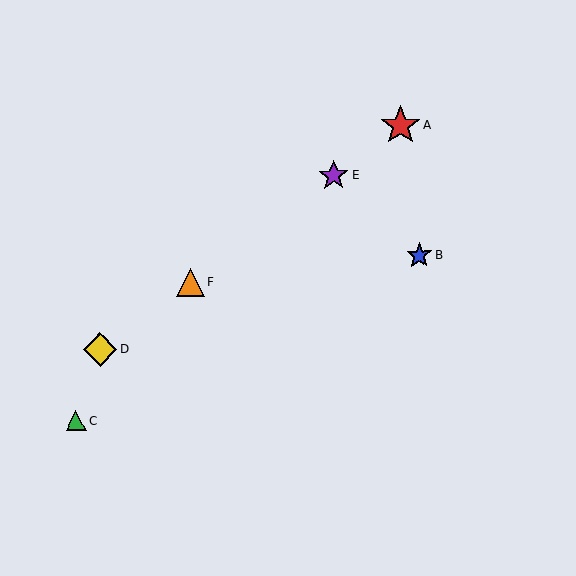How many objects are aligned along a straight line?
4 objects (A, D, E, F) are aligned along a straight line.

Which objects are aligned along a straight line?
Objects A, D, E, F are aligned along a straight line.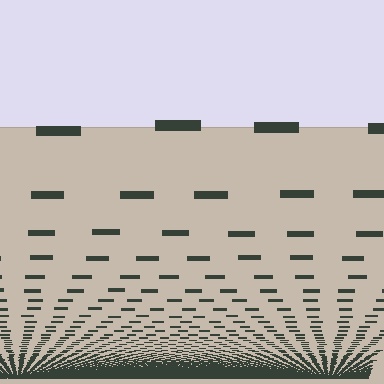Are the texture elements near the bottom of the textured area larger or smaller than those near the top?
Smaller. The gradient is inverted — elements near the bottom are smaller and denser.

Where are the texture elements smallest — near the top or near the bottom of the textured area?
Near the bottom.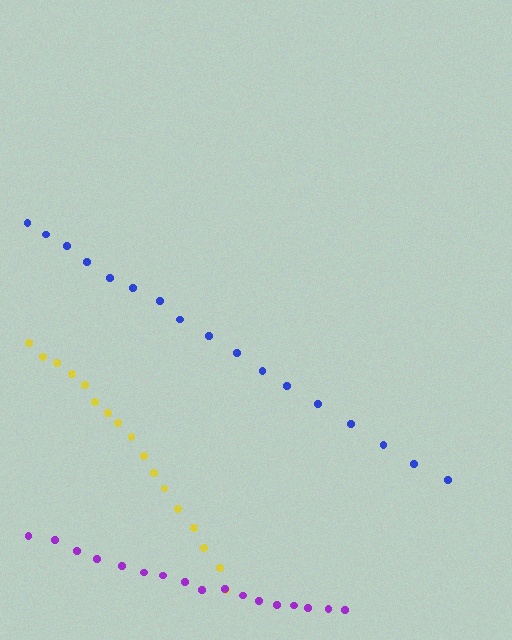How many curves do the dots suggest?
There are 3 distinct paths.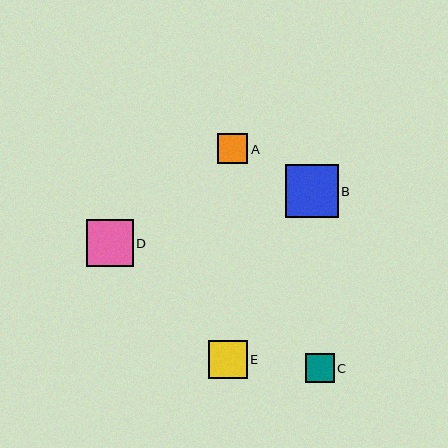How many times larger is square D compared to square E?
Square D is approximately 1.2 times the size of square E.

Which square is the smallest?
Square C is the smallest with a size of approximately 29 pixels.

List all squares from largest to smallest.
From largest to smallest: B, D, E, A, C.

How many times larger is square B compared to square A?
Square B is approximately 1.8 times the size of square A.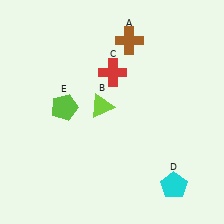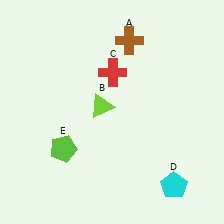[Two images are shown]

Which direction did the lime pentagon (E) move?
The lime pentagon (E) moved down.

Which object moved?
The lime pentagon (E) moved down.